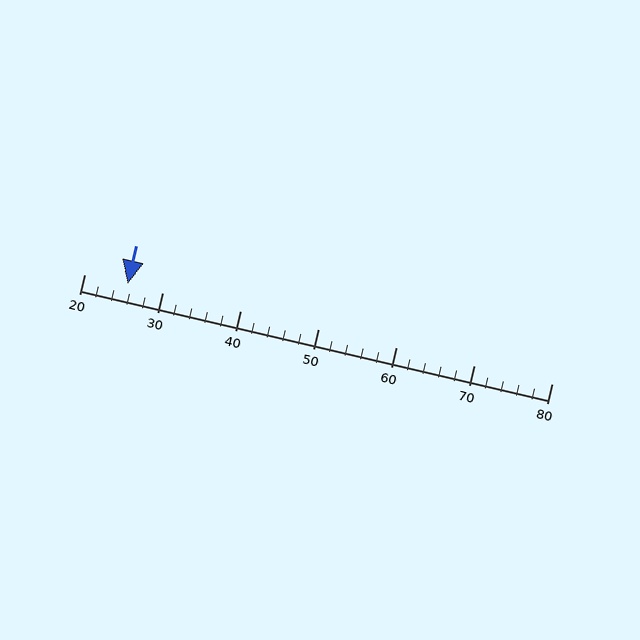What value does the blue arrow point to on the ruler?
The blue arrow points to approximately 26.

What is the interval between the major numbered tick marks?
The major tick marks are spaced 10 units apart.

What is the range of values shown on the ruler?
The ruler shows values from 20 to 80.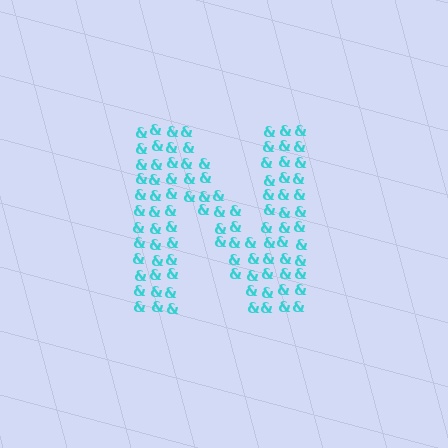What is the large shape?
The large shape is the letter N.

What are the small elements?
The small elements are ampersands.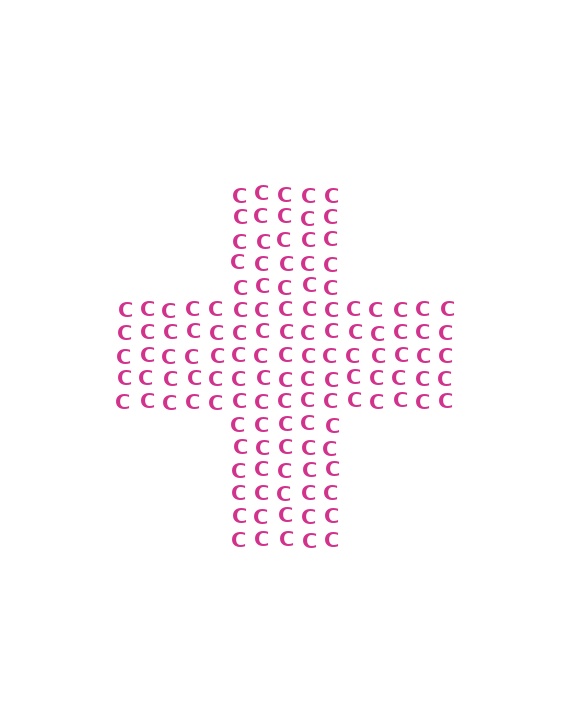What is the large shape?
The large shape is a cross.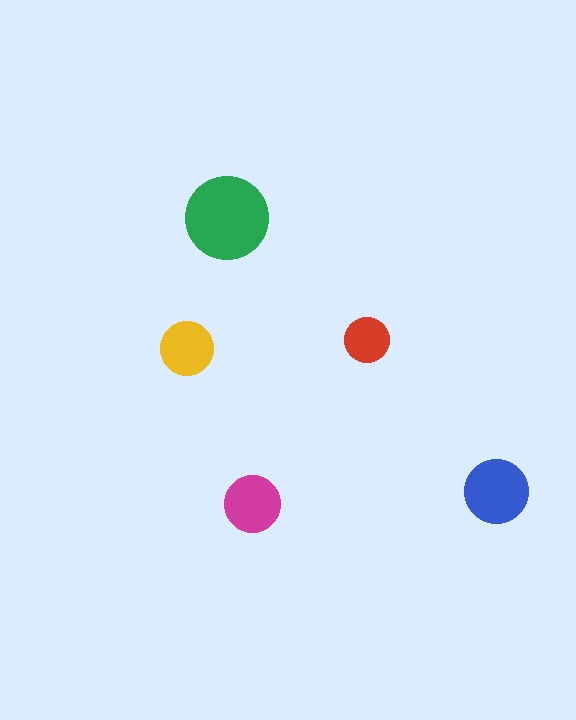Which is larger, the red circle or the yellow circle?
The yellow one.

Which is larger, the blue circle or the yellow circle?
The blue one.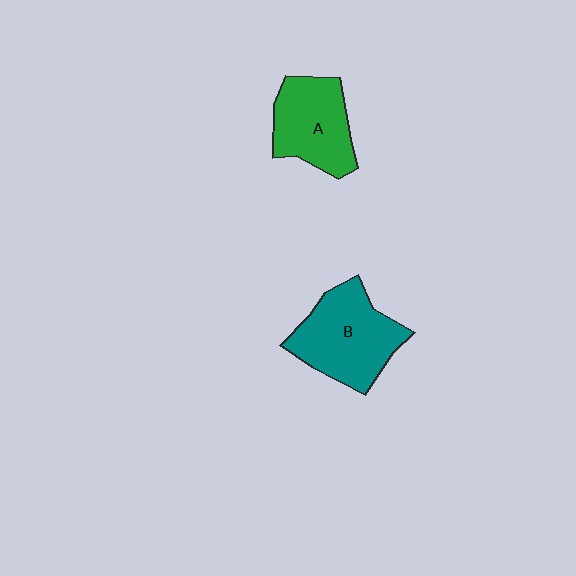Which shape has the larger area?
Shape B (teal).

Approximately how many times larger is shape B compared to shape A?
Approximately 1.2 times.